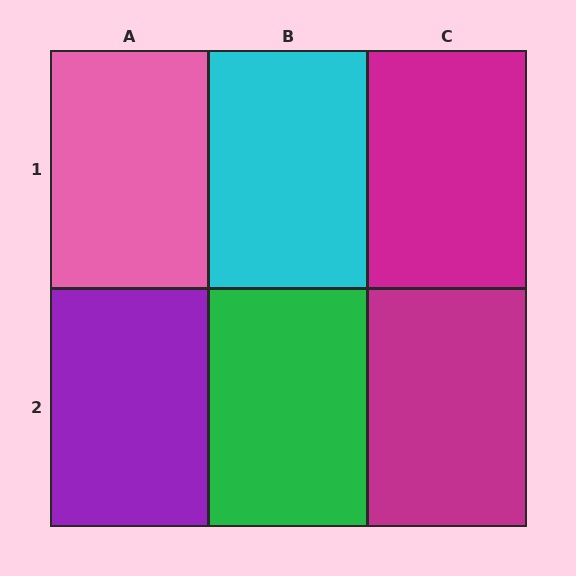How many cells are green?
1 cell is green.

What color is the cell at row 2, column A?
Purple.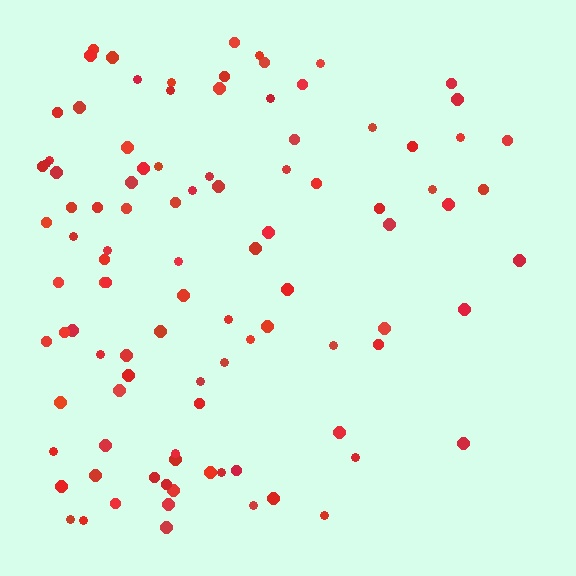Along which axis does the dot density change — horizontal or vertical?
Horizontal.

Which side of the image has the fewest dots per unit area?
The right.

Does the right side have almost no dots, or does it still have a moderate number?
Still a moderate number, just noticeably fewer than the left.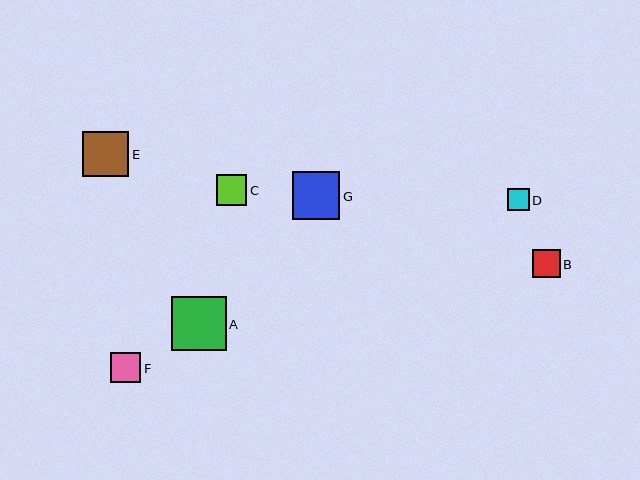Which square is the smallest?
Square D is the smallest with a size of approximately 22 pixels.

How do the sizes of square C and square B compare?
Square C and square B are approximately the same size.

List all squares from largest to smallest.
From largest to smallest: A, G, E, C, F, B, D.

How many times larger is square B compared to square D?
Square B is approximately 1.3 times the size of square D.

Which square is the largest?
Square A is the largest with a size of approximately 55 pixels.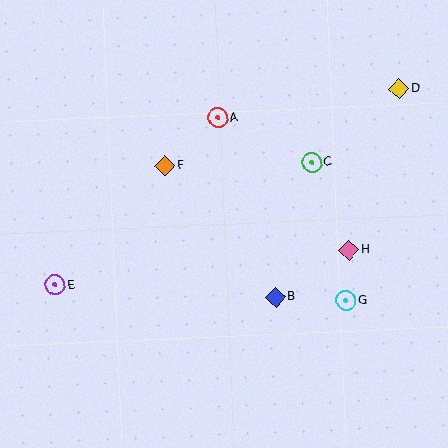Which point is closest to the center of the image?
Point F at (165, 165) is closest to the center.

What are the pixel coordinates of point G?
Point G is at (346, 301).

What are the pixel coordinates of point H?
Point H is at (349, 250).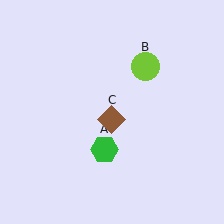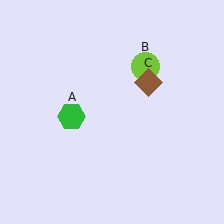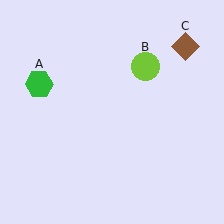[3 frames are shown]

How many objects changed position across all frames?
2 objects changed position: green hexagon (object A), brown diamond (object C).